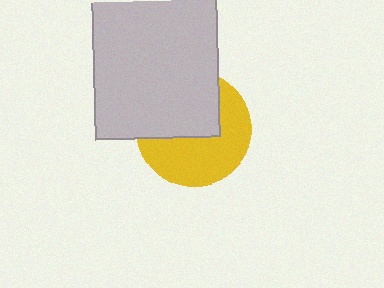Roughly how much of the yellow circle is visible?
About half of it is visible (roughly 54%).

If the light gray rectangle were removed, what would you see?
You would see the complete yellow circle.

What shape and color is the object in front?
The object in front is a light gray rectangle.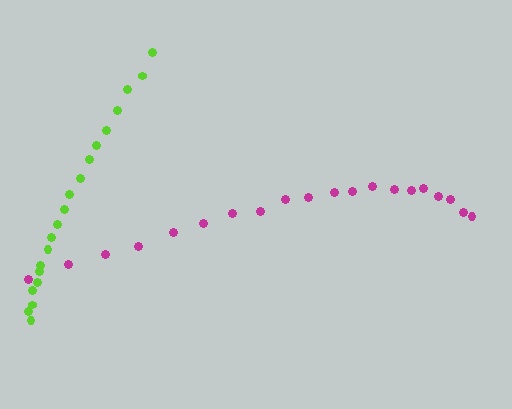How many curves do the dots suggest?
There are 2 distinct paths.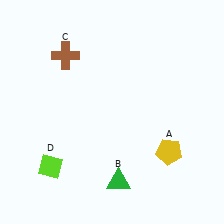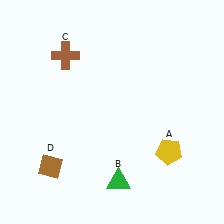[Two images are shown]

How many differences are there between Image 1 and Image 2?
There is 1 difference between the two images.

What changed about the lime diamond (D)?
In Image 1, D is lime. In Image 2, it changed to brown.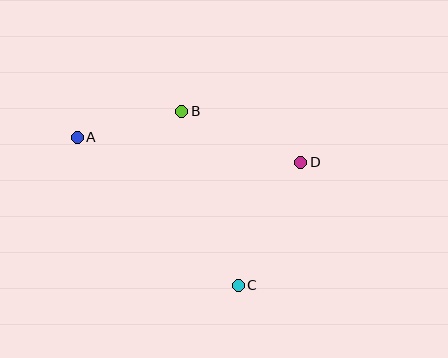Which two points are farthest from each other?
Points A and D are farthest from each other.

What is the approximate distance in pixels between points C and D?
The distance between C and D is approximately 138 pixels.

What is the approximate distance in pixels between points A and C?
The distance between A and C is approximately 219 pixels.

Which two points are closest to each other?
Points A and B are closest to each other.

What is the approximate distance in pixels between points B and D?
The distance between B and D is approximately 129 pixels.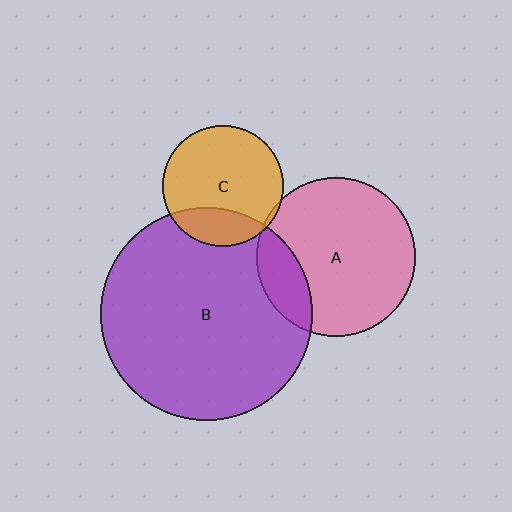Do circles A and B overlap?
Yes.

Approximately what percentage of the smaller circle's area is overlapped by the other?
Approximately 20%.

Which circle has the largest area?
Circle B (purple).